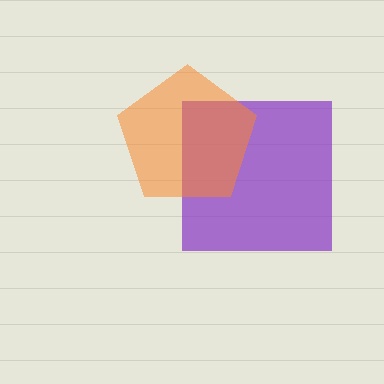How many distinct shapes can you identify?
There are 2 distinct shapes: a purple square, an orange pentagon.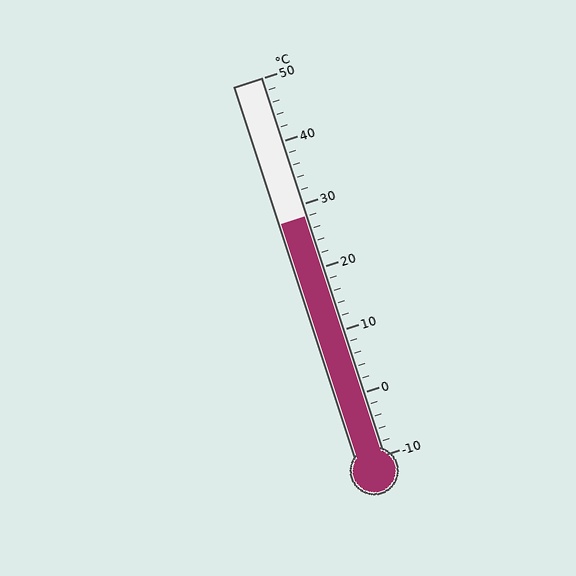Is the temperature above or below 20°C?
The temperature is above 20°C.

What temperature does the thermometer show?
The thermometer shows approximately 28°C.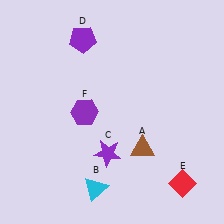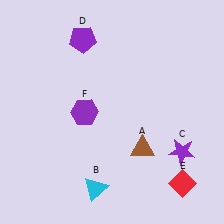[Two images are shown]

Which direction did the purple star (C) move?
The purple star (C) moved right.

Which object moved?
The purple star (C) moved right.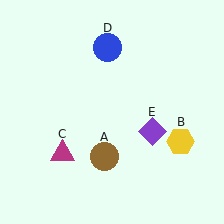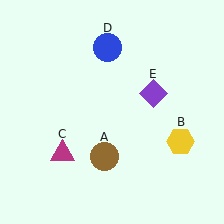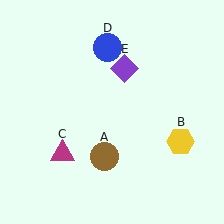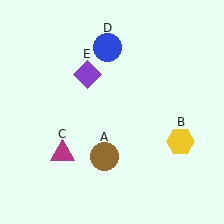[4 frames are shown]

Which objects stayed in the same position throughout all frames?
Brown circle (object A) and yellow hexagon (object B) and magenta triangle (object C) and blue circle (object D) remained stationary.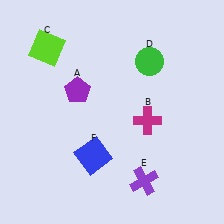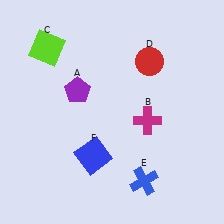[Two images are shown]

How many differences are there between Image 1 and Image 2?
There are 2 differences between the two images.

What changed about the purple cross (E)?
In Image 1, E is purple. In Image 2, it changed to blue.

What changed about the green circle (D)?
In Image 1, D is green. In Image 2, it changed to red.